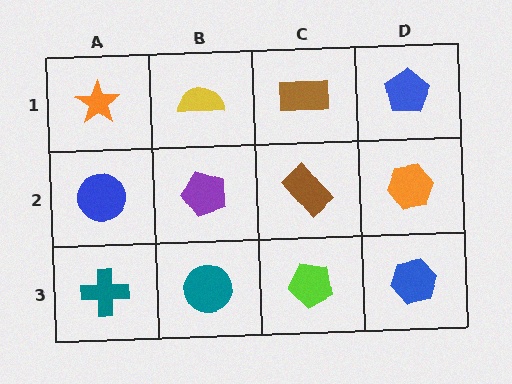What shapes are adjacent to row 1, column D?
An orange hexagon (row 2, column D), a brown rectangle (row 1, column C).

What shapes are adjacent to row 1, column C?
A brown rectangle (row 2, column C), a yellow semicircle (row 1, column B), a blue pentagon (row 1, column D).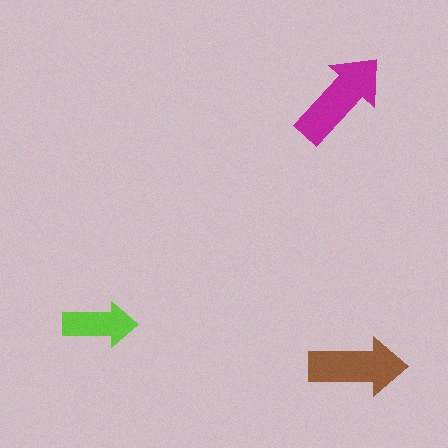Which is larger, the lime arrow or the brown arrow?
The brown one.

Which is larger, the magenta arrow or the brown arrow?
The magenta one.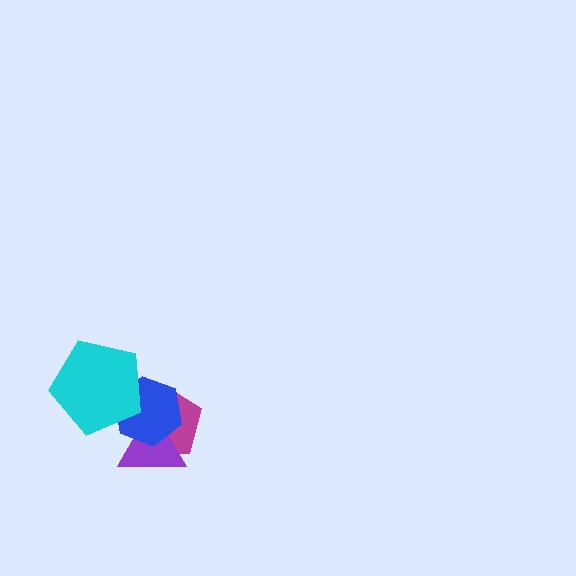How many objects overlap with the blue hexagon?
3 objects overlap with the blue hexagon.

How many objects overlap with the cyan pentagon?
2 objects overlap with the cyan pentagon.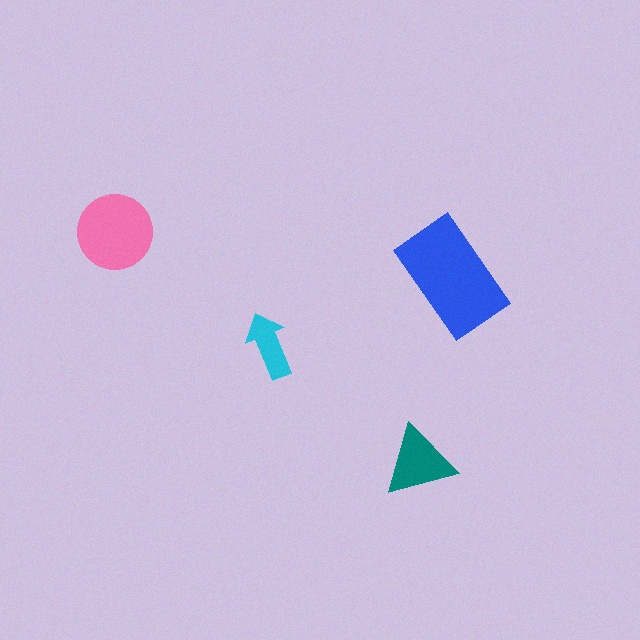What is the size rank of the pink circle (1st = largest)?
2nd.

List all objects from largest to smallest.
The blue rectangle, the pink circle, the teal triangle, the cyan arrow.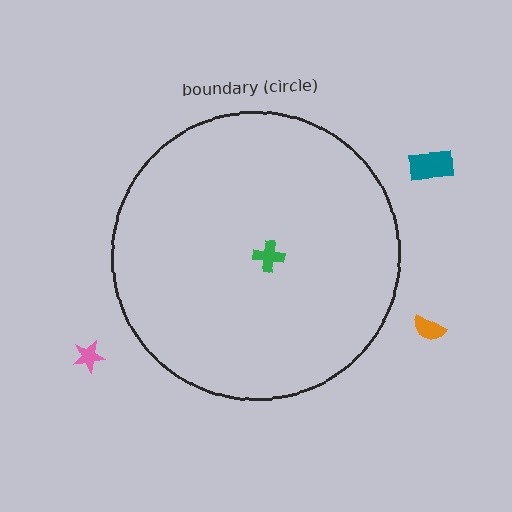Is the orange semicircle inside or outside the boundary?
Outside.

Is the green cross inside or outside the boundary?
Inside.